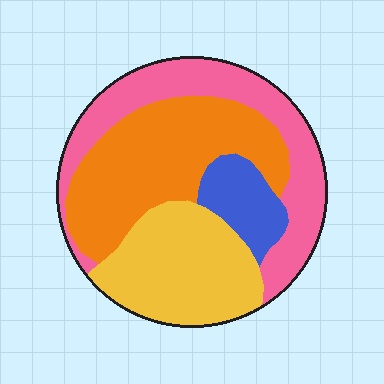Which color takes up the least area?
Blue, at roughly 10%.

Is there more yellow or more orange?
Orange.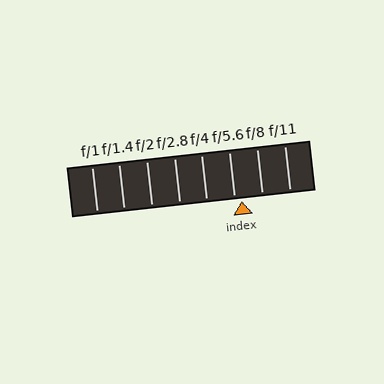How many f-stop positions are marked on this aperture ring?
There are 8 f-stop positions marked.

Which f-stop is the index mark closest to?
The index mark is closest to f/5.6.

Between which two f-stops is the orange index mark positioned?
The index mark is between f/5.6 and f/8.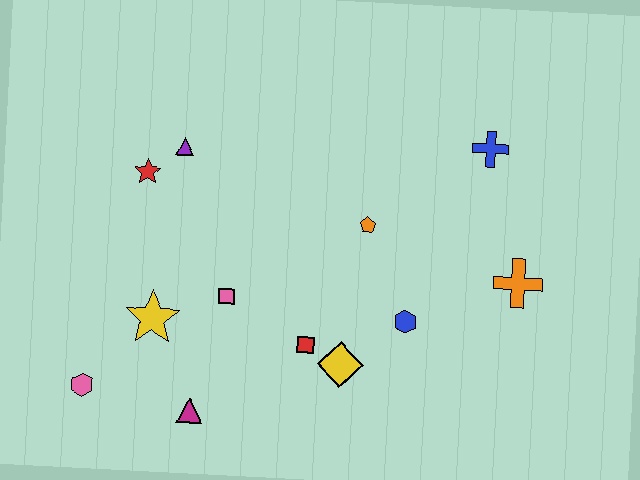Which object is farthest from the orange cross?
The pink hexagon is farthest from the orange cross.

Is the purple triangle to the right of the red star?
Yes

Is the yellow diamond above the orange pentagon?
No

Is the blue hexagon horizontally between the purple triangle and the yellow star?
No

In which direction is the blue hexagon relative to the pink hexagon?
The blue hexagon is to the right of the pink hexagon.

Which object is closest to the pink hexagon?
The yellow star is closest to the pink hexagon.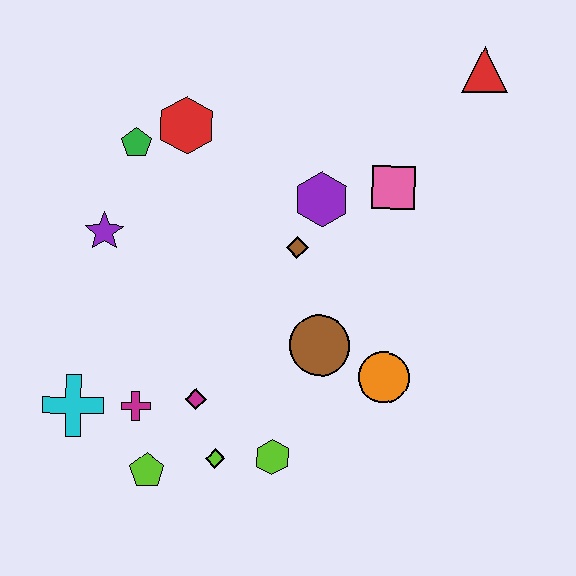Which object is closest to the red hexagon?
The green pentagon is closest to the red hexagon.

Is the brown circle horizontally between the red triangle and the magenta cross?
Yes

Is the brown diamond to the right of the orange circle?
No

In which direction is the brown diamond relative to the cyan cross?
The brown diamond is to the right of the cyan cross.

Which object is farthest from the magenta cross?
The red triangle is farthest from the magenta cross.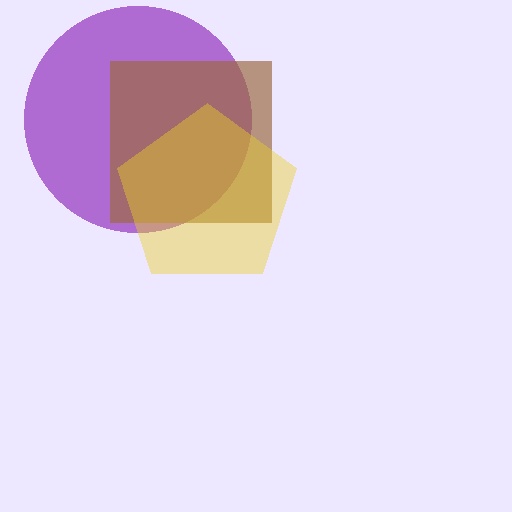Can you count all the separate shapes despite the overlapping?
Yes, there are 3 separate shapes.